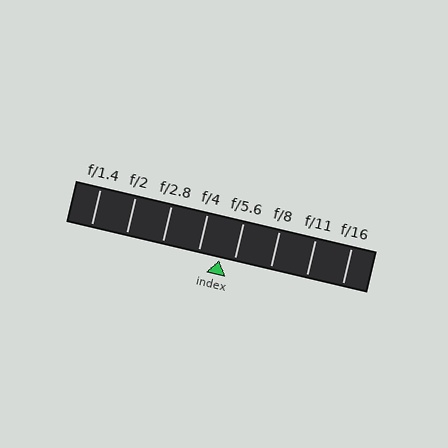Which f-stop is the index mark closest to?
The index mark is closest to f/5.6.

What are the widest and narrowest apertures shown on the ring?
The widest aperture shown is f/1.4 and the narrowest is f/16.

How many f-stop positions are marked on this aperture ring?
There are 8 f-stop positions marked.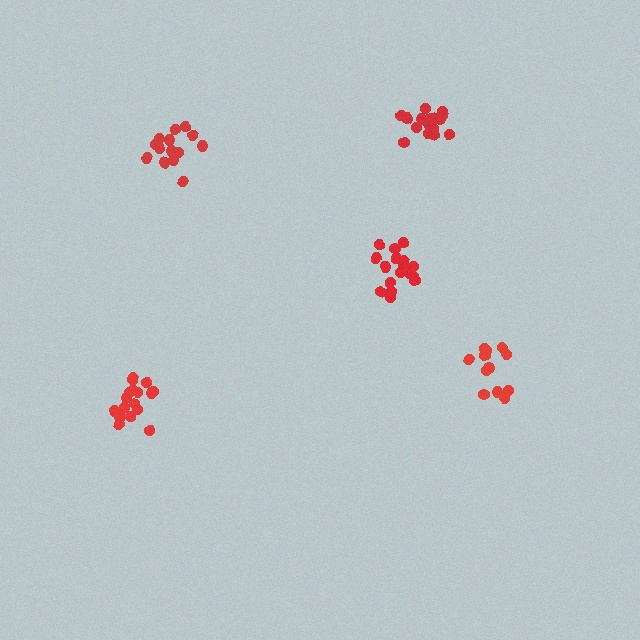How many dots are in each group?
Group 1: 18 dots, Group 2: 15 dots, Group 3: 17 dots, Group 4: 17 dots, Group 5: 12 dots (79 total).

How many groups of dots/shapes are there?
There are 5 groups.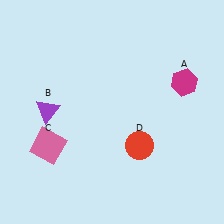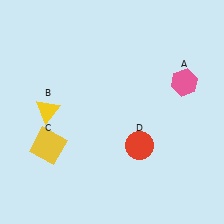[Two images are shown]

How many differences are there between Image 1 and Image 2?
There are 3 differences between the two images.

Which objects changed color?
A changed from magenta to pink. B changed from purple to yellow. C changed from pink to yellow.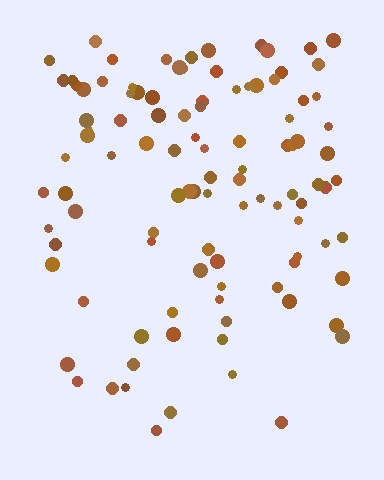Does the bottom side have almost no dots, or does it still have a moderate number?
Still a moderate number, just noticeably fewer than the top.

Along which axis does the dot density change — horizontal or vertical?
Vertical.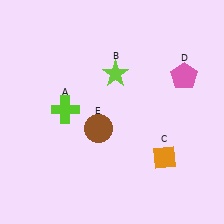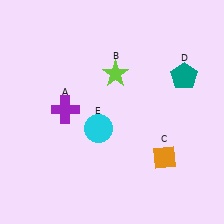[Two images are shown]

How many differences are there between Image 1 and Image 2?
There are 3 differences between the two images.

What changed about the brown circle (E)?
In Image 1, E is brown. In Image 2, it changed to cyan.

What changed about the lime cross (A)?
In Image 1, A is lime. In Image 2, it changed to purple.